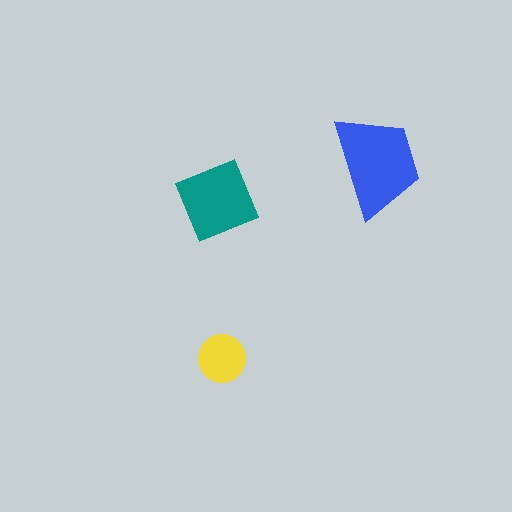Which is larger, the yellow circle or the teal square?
The teal square.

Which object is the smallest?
The yellow circle.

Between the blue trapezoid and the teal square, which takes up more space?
The blue trapezoid.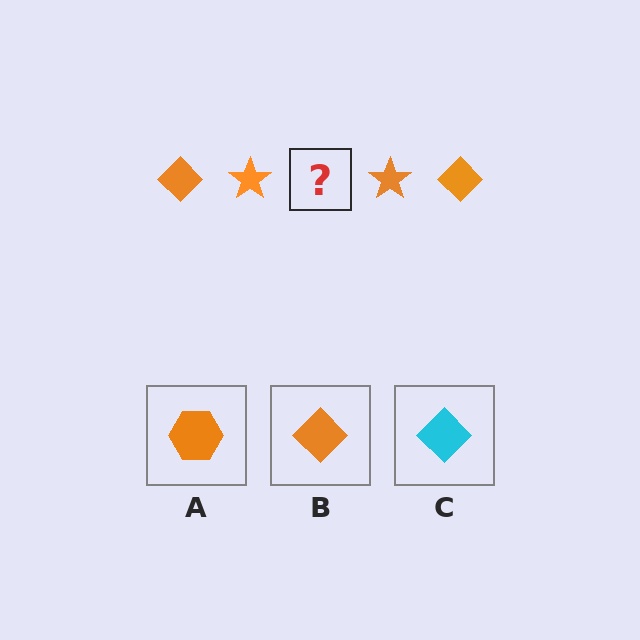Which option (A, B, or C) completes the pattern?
B.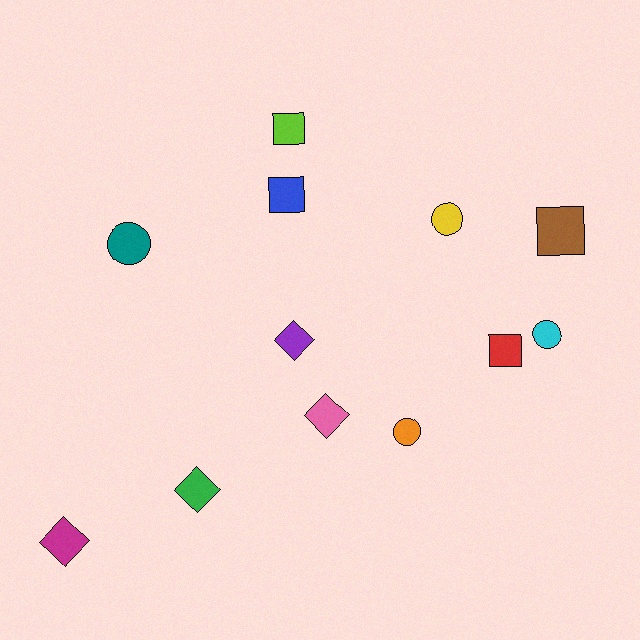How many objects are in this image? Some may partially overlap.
There are 12 objects.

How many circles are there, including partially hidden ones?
There are 4 circles.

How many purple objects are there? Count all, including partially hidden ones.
There is 1 purple object.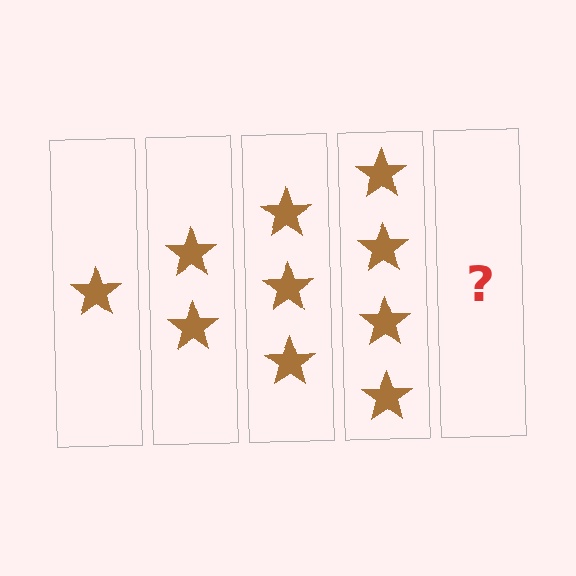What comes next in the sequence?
The next element should be 5 stars.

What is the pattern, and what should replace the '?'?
The pattern is that each step adds one more star. The '?' should be 5 stars.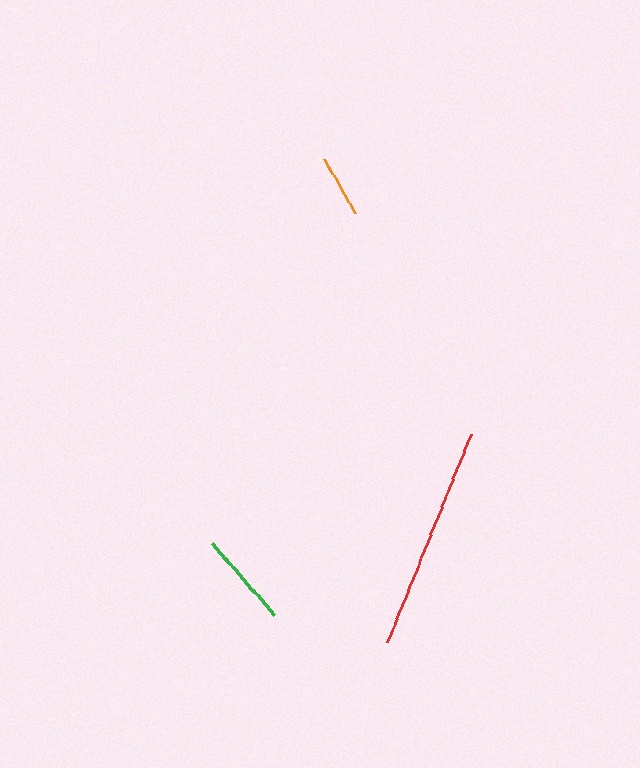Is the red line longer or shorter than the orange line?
The red line is longer than the orange line.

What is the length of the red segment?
The red segment is approximately 224 pixels long.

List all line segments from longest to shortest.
From longest to shortest: red, green, orange.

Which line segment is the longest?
The red line is the longest at approximately 224 pixels.